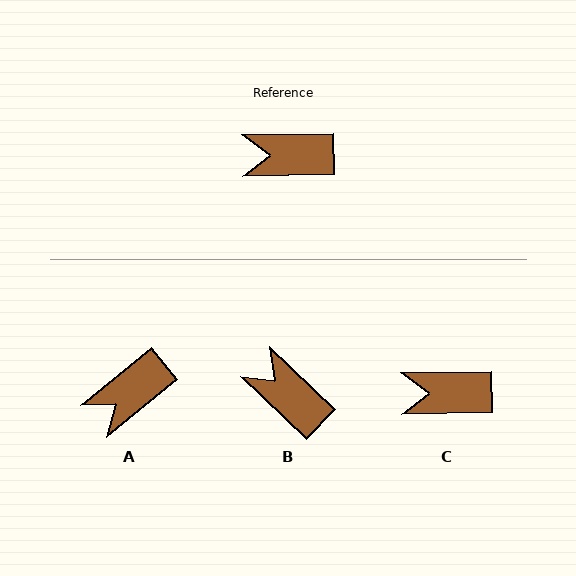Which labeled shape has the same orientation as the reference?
C.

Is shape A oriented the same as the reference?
No, it is off by about 38 degrees.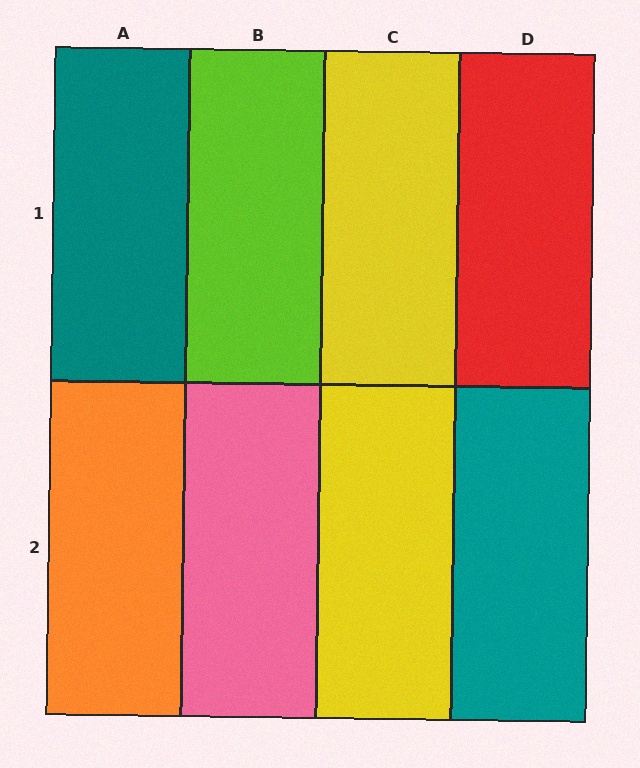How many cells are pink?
1 cell is pink.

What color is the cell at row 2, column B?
Pink.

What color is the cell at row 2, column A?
Orange.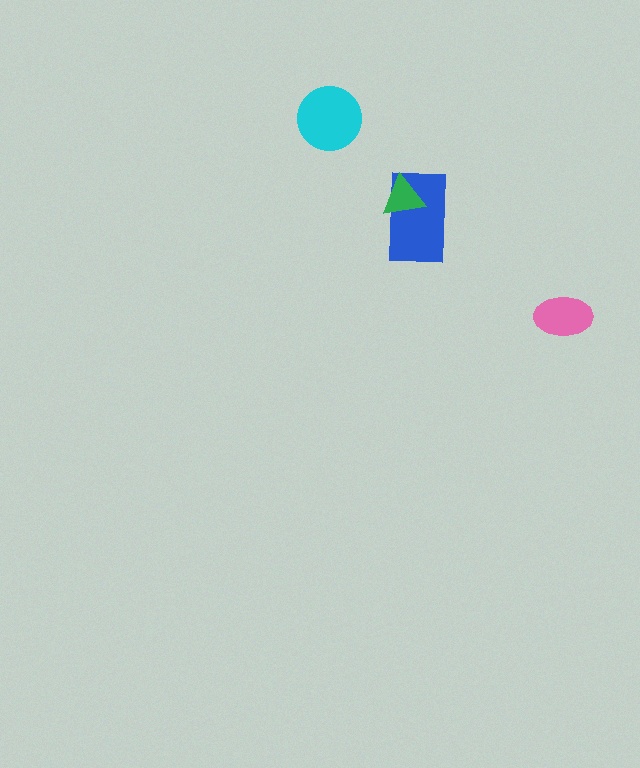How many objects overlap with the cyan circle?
0 objects overlap with the cyan circle.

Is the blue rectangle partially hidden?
Yes, it is partially covered by another shape.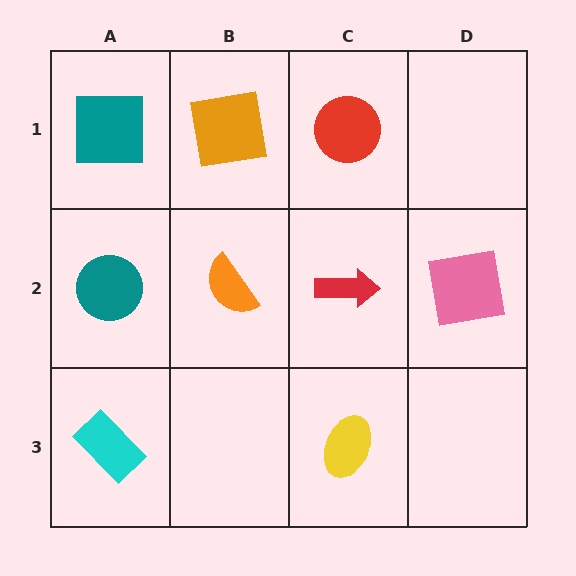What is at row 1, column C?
A red circle.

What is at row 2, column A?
A teal circle.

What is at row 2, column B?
An orange semicircle.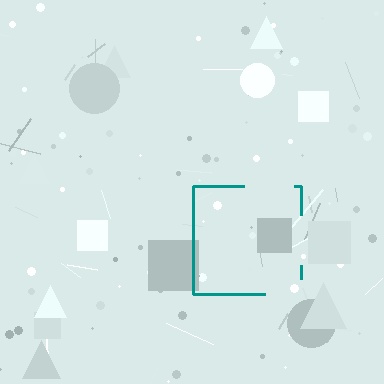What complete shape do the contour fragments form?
The contour fragments form a square.